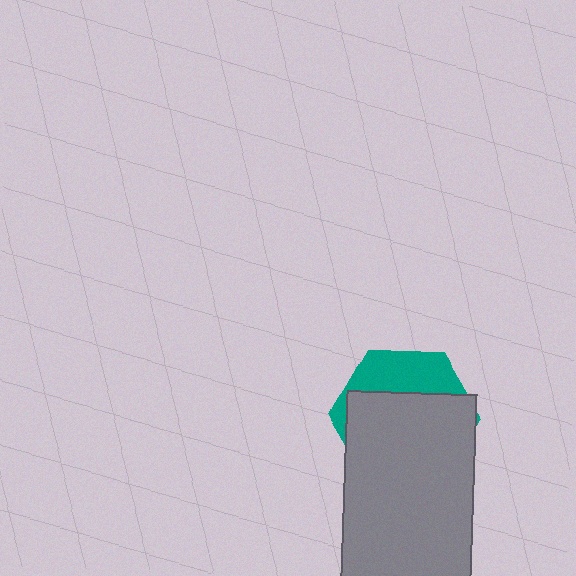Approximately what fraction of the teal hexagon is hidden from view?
Roughly 70% of the teal hexagon is hidden behind the gray rectangle.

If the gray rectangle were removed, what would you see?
You would see the complete teal hexagon.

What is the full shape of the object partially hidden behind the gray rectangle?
The partially hidden object is a teal hexagon.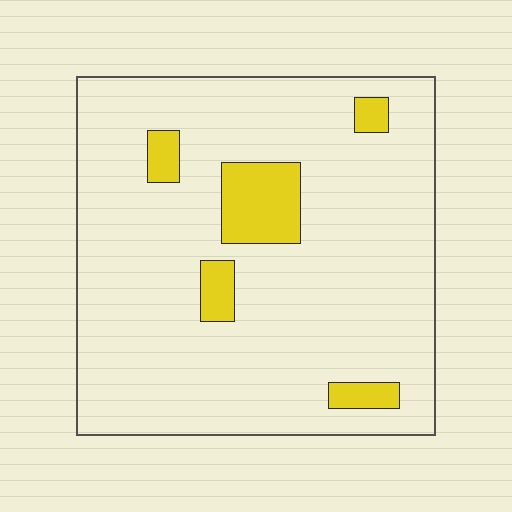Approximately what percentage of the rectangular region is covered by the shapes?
Approximately 10%.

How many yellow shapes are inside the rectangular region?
5.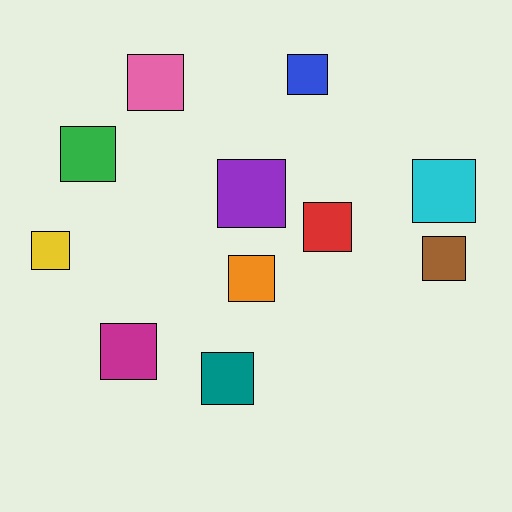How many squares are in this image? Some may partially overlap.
There are 11 squares.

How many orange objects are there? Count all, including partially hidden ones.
There is 1 orange object.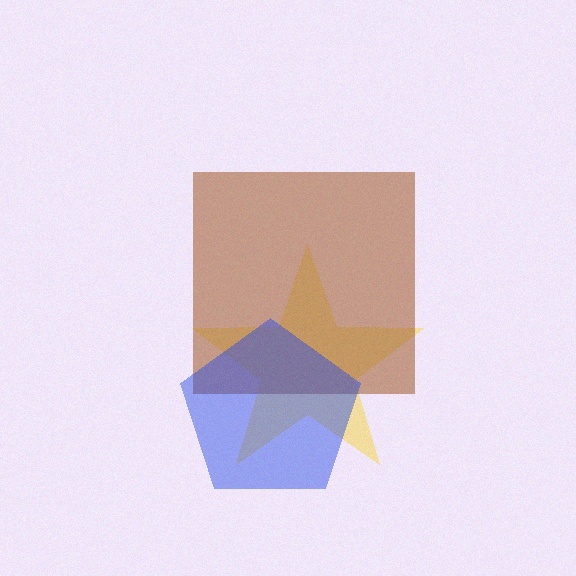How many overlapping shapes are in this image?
There are 3 overlapping shapes in the image.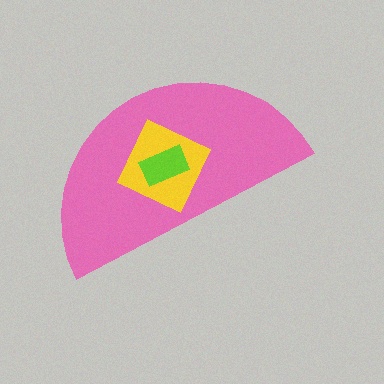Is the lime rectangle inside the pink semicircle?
Yes.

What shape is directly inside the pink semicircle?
The yellow diamond.